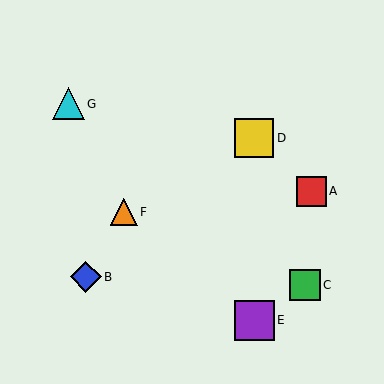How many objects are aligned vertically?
2 objects (D, E) are aligned vertically.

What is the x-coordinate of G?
Object G is at x≈68.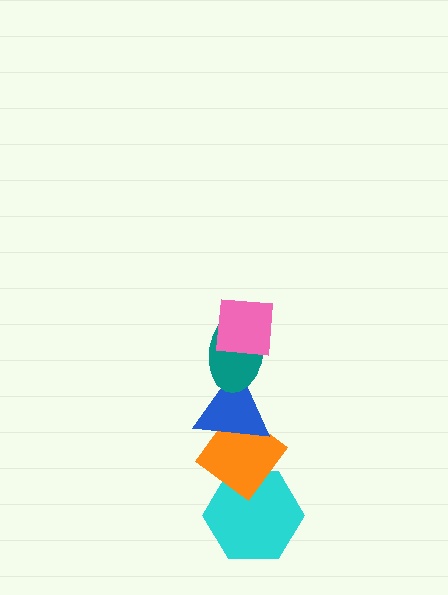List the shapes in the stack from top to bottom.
From top to bottom: the pink square, the teal ellipse, the blue triangle, the orange diamond, the cyan hexagon.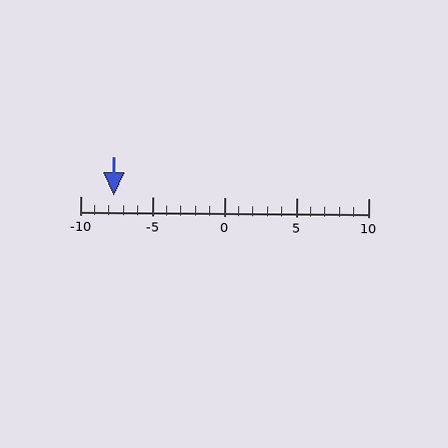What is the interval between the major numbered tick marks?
The major tick marks are spaced 5 units apart.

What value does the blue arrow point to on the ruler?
The blue arrow points to approximately -8.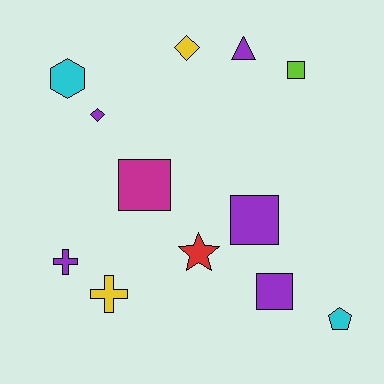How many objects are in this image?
There are 12 objects.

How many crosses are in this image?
There are 2 crosses.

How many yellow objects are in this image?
There are 2 yellow objects.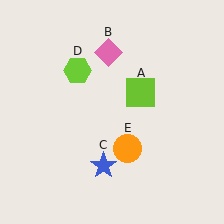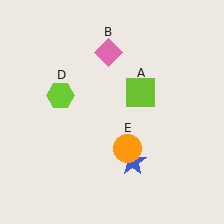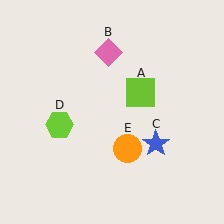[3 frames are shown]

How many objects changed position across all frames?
2 objects changed position: blue star (object C), lime hexagon (object D).